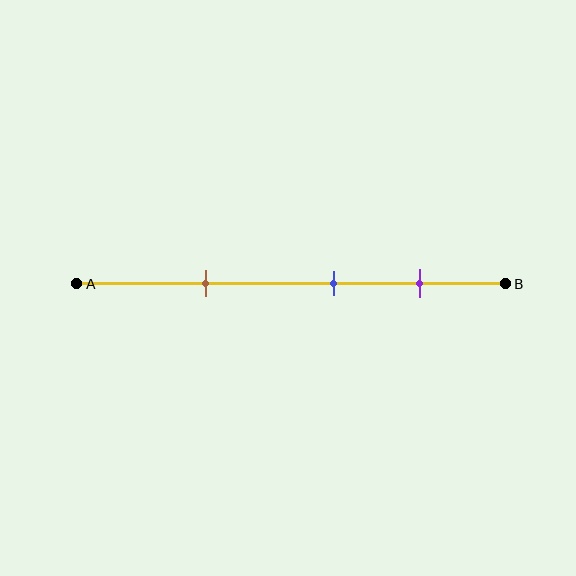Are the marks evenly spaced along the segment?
Yes, the marks are approximately evenly spaced.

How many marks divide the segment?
There are 3 marks dividing the segment.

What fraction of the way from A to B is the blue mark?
The blue mark is approximately 60% (0.6) of the way from A to B.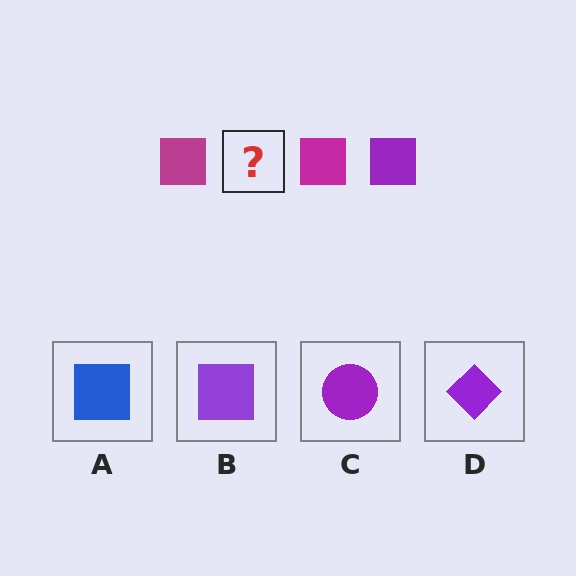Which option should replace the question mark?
Option B.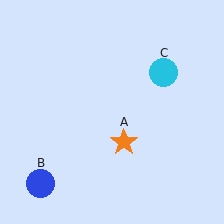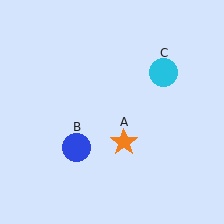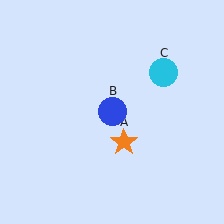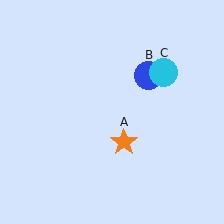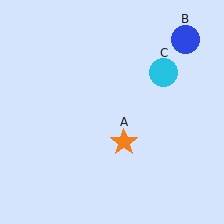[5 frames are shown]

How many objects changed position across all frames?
1 object changed position: blue circle (object B).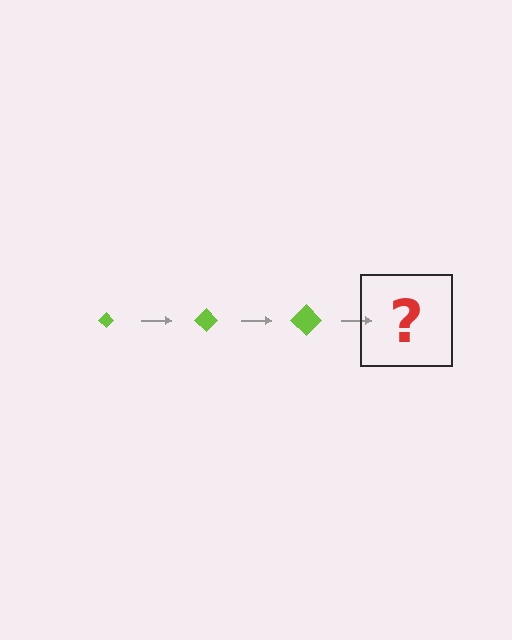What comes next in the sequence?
The next element should be a lime diamond, larger than the previous one.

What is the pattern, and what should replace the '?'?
The pattern is that the diamond gets progressively larger each step. The '?' should be a lime diamond, larger than the previous one.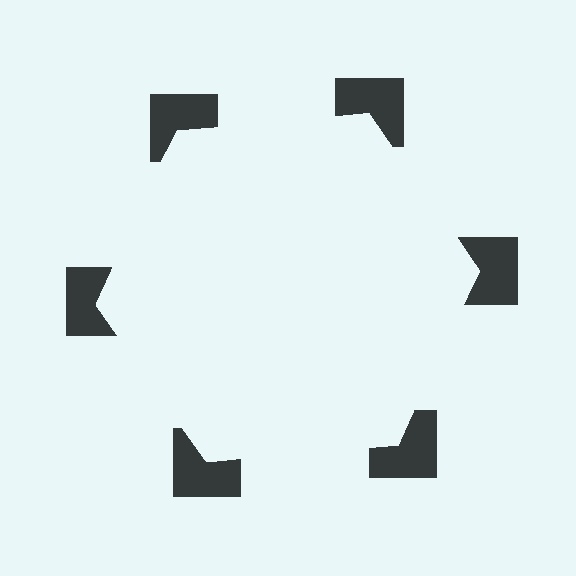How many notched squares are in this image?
There are 6 — one at each vertex of the illusory hexagon.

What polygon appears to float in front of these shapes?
An illusory hexagon — its edges are inferred from the aligned wedge cuts in the notched squares, not physically drawn.